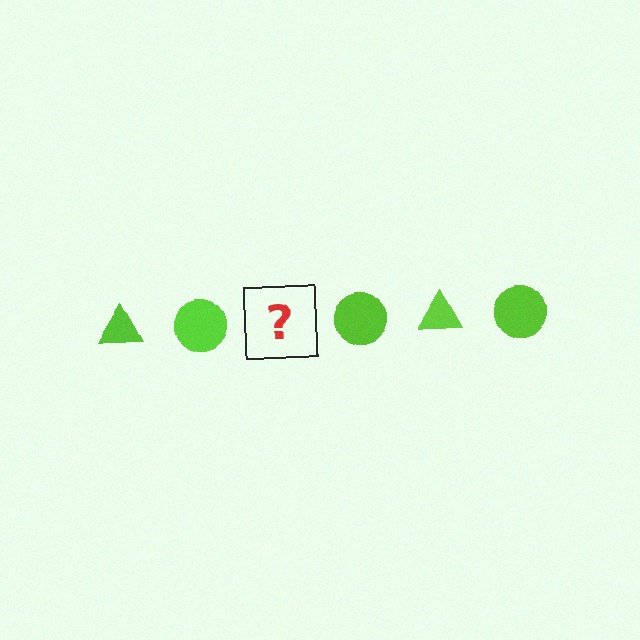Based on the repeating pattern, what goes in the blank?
The blank should be a lime triangle.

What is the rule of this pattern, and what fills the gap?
The rule is that the pattern cycles through triangle, circle shapes in lime. The gap should be filled with a lime triangle.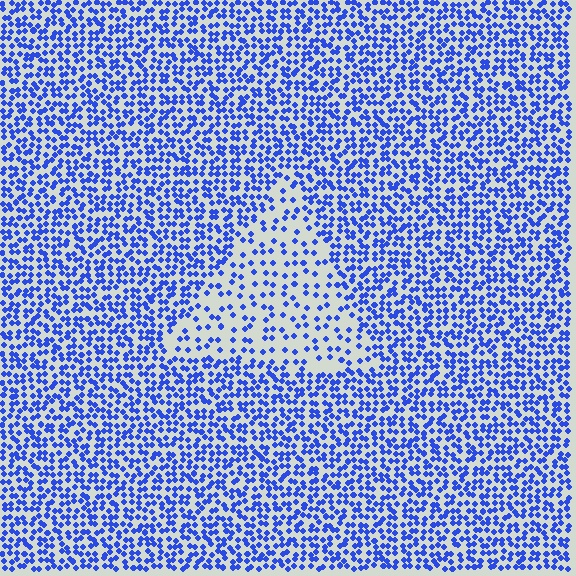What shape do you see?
I see a triangle.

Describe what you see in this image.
The image contains small blue elements arranged at two different densities. A triangle-shaped region is visible where the elements are less densely packed than the surrounding area.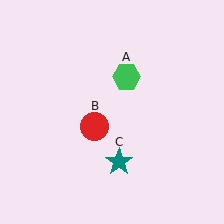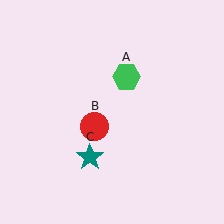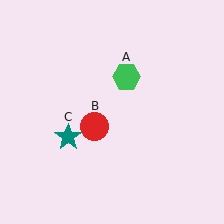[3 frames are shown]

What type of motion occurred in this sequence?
The teal star (object C) rotated clockwise around the center of the scene.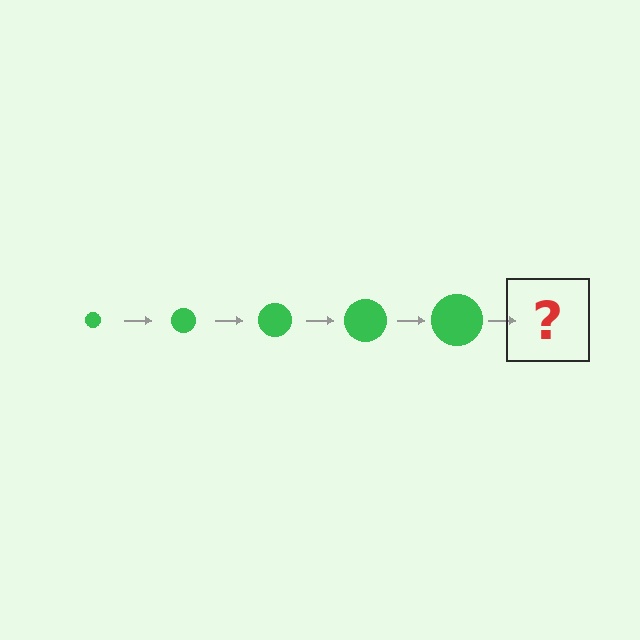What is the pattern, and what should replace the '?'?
The pattern is that the circle gets progressively larger each step. The '?' should be a green circle, larger than the previous one.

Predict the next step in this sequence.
The next step is a green circle, larger than the previous one.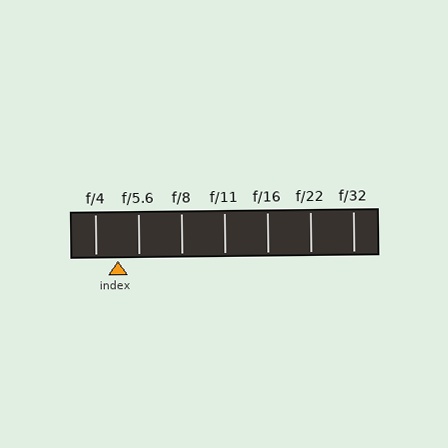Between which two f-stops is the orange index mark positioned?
The index mark is between f/4 and f/5.6.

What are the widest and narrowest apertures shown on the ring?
The widest aperture shown is f/4 and the narrowest is f/32.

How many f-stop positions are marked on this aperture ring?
There are 7 f-stop positions marked.